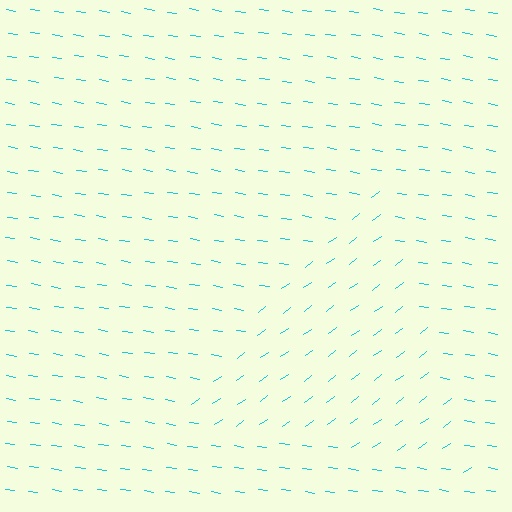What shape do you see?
I see a triangle.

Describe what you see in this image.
The image is filled with small cyan line segments. A triangle region in the image has lines oriented differently from the surrounding lines, creating a visible texture boundary.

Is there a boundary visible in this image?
Yes, there is a texture boundary formed by a change in line orientation.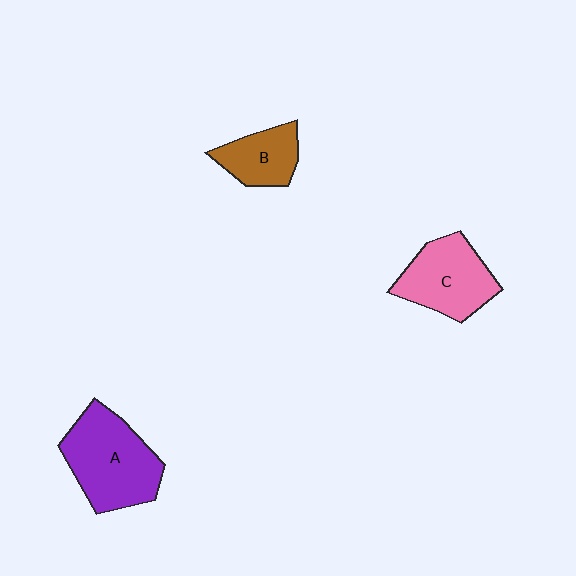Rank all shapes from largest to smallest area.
From largest to smallest: A (purple), C (pink), B (brown).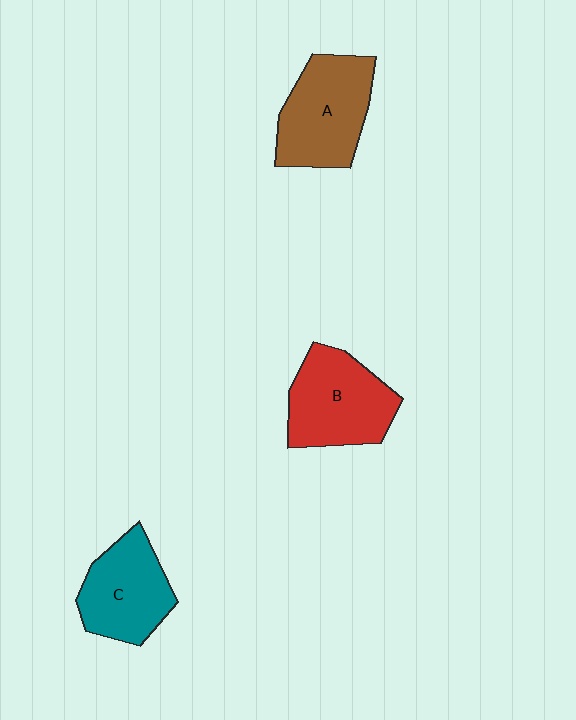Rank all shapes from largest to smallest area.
From largest to smallest: A (brown), B (red), C (teal).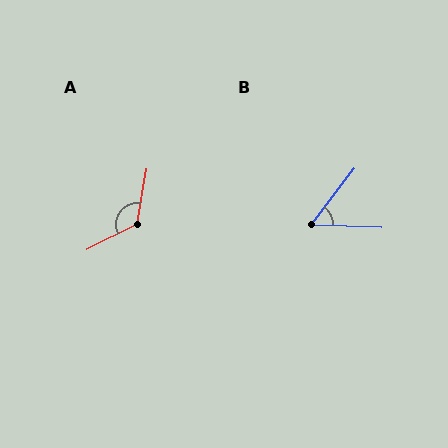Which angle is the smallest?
B, at approximately 55 degrees.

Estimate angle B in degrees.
Approximately 55 degrees.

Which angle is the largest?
A, at approximately 126 degrees.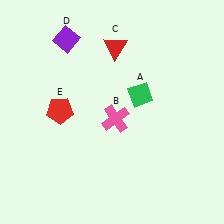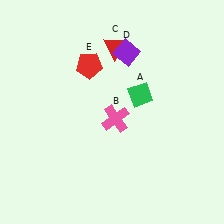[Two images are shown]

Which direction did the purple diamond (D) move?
The purple diamond (D) moved right.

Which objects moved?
The objects that moved are: the purple diamond (D), the red pentagon (E).